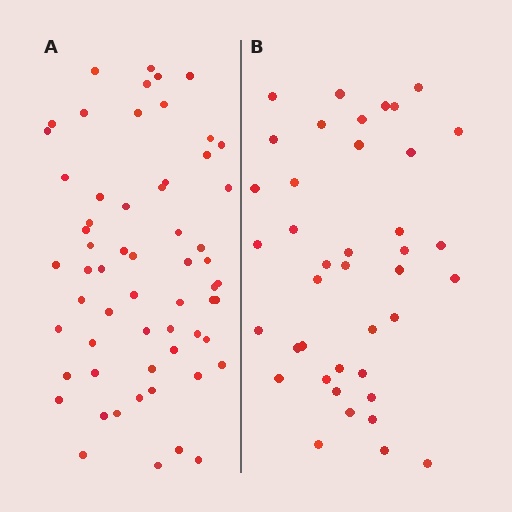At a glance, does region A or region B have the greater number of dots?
Region A (the left region) has more dots.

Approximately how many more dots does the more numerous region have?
Region A has approximately 20 more dots than region B.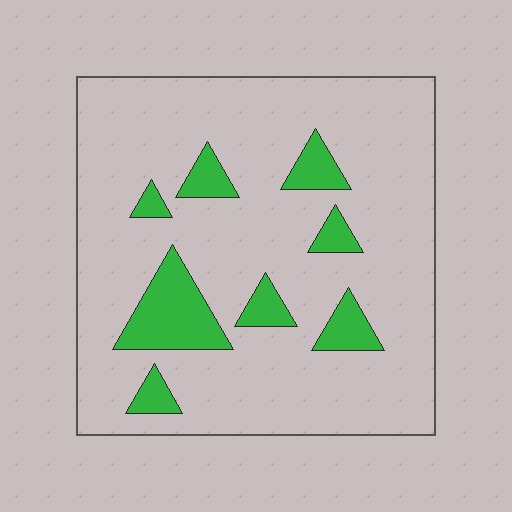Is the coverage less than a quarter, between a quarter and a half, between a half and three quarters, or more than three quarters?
Less than a quarter.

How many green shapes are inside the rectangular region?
8.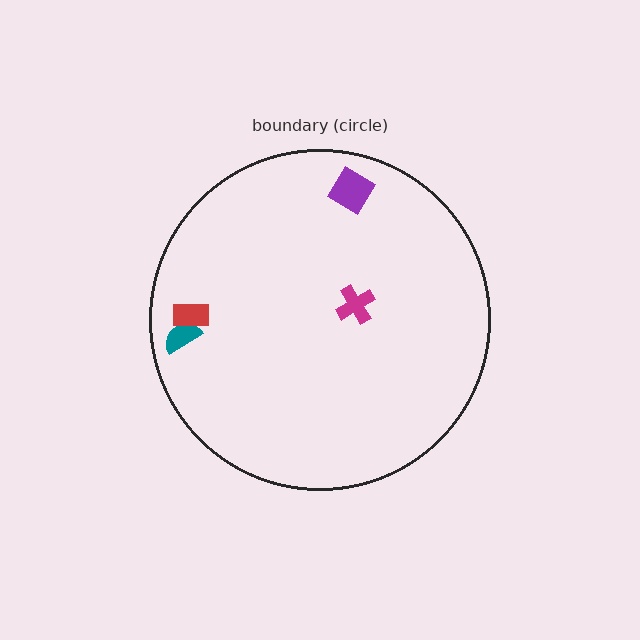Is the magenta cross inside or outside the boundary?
Inside.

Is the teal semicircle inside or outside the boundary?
Inside.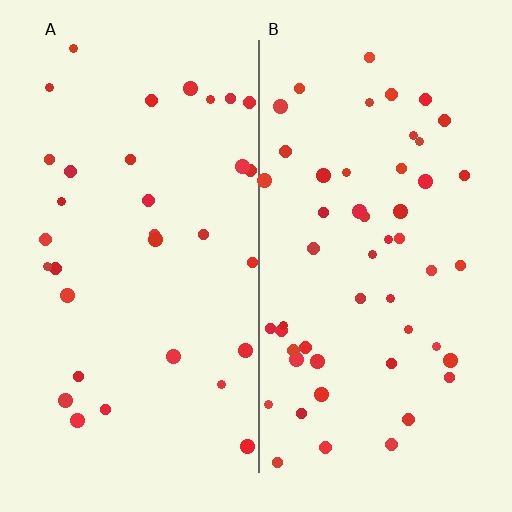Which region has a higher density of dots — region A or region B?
B (the right).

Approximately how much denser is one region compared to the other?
Approximately 1.6× — region B over region A.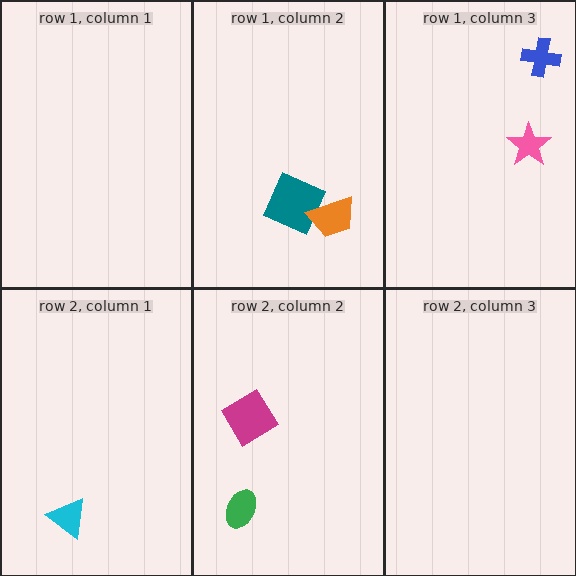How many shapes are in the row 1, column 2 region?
2.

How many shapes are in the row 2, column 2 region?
2.